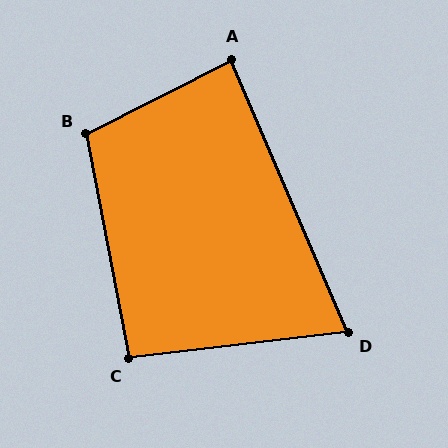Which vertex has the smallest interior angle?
D, at approximately 74 degrees.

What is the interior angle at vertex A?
Approximately 86 degrees (approximately right).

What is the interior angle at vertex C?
Approximately 94 degrees (approximately right).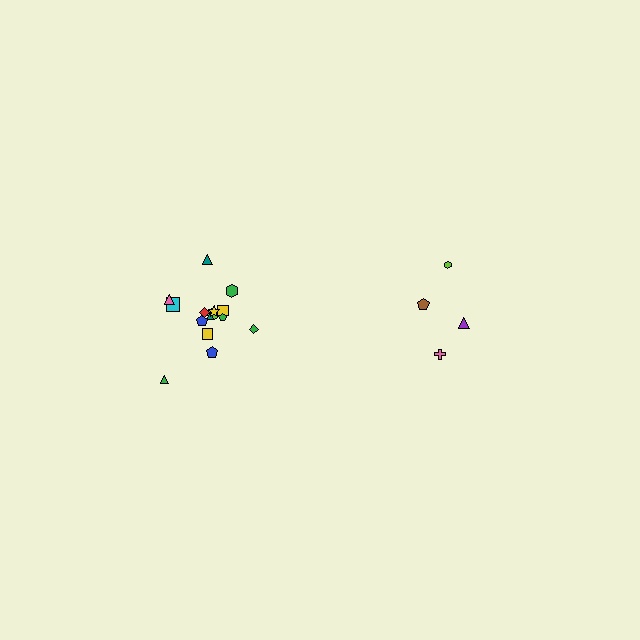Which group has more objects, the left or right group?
The left group.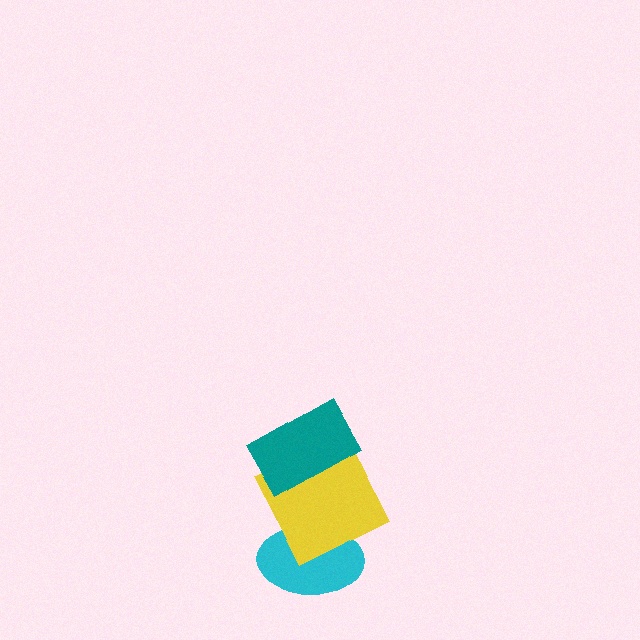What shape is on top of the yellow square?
The teal rectangle is on top of the yellow square.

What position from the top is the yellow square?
The yellow square is 2nd from the top.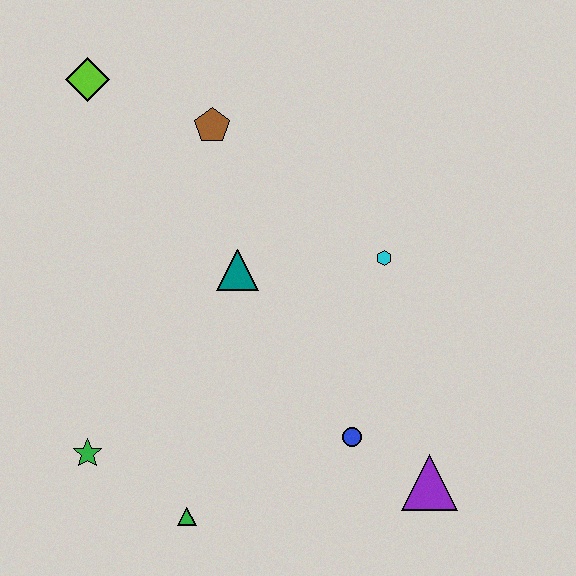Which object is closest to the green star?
The green triangle is closest to the green star.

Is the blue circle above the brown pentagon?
No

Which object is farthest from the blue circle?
The lime diamond is farthest from the blue circle.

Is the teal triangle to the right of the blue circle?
No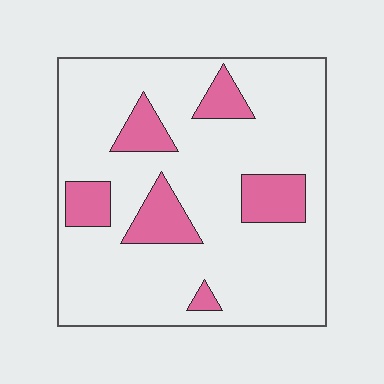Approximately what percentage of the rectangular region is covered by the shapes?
Approximately 20%.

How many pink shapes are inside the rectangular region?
6.